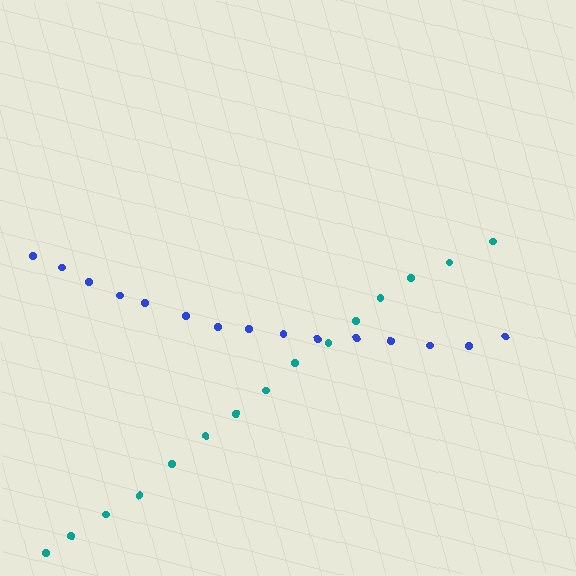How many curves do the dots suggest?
There are 2 distinct paths.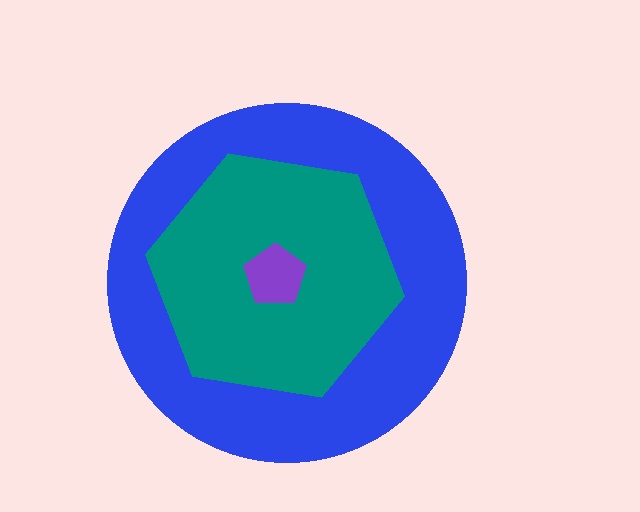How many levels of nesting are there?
3.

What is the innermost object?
The purple pentagon.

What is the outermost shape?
The blue circle.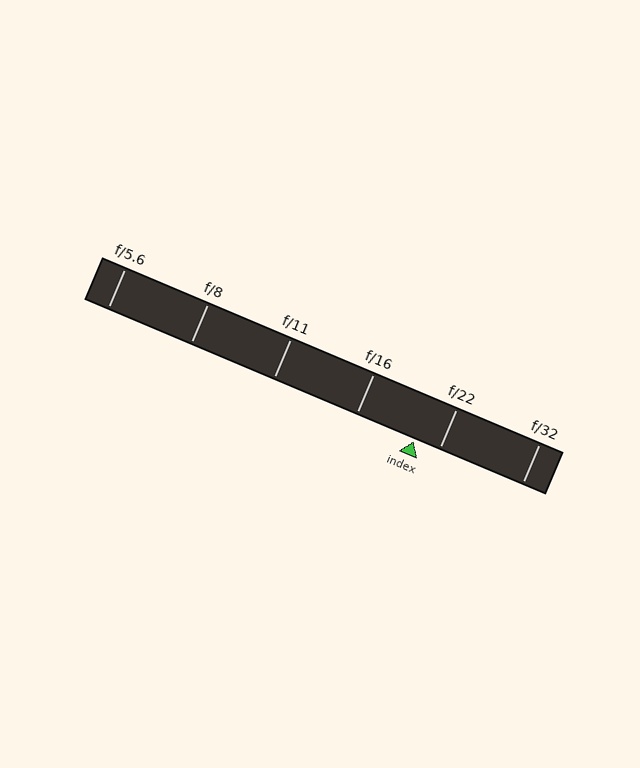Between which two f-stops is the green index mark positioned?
The index mark is between f/16 and f/22.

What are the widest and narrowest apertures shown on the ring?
The widest aperture shown is f/5.6 and the narrowest is f/32.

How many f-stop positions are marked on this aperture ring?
There are 6 f-stop positions marked.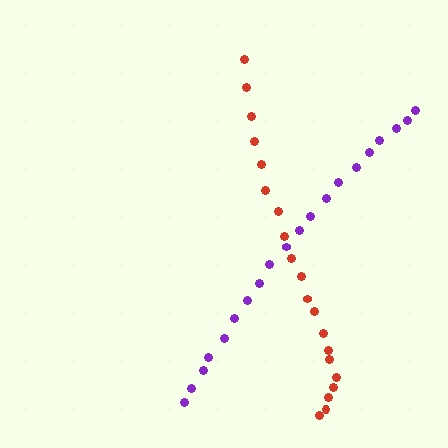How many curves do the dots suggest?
There are 2 distinct paths.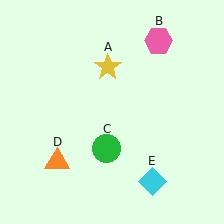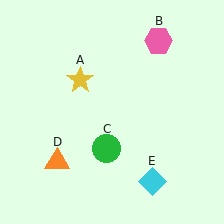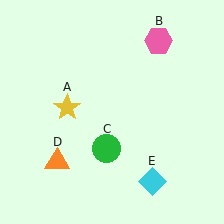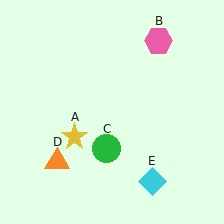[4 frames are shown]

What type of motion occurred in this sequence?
The yellow star (object A) rotated counterclockwise around the center of the scene.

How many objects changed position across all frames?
1 object changed position: yellow star (object A).